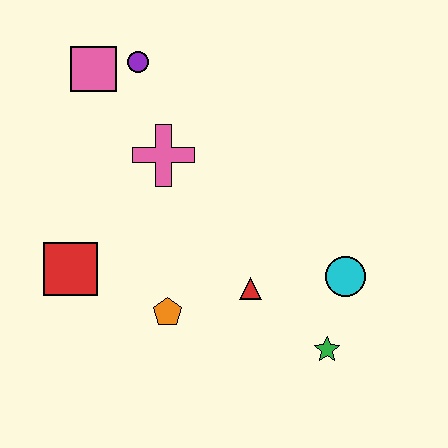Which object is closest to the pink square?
The purple circle is closest to the pink square.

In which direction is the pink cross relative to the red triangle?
The pink cross is above the red triangle.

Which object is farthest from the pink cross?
The green star is farthest from the pink cross.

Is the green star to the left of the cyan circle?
Yes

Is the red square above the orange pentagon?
Yes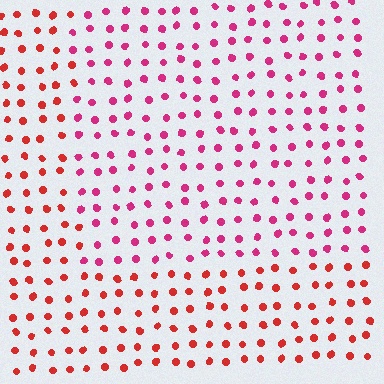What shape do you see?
I see a rectangle.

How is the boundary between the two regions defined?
The boundary is defined purely by a slight shift in hue (about 31 degrees). Spacing, size, and orientation are identical on both sides.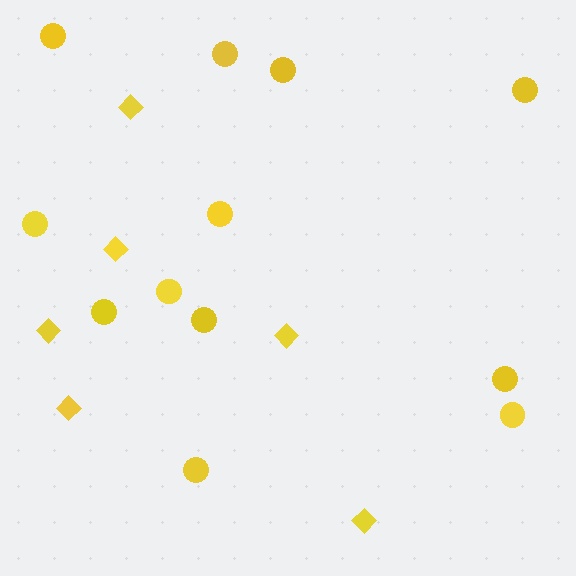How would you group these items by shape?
There are 2 groups: one group of circles (12) and one group of diamonds (6).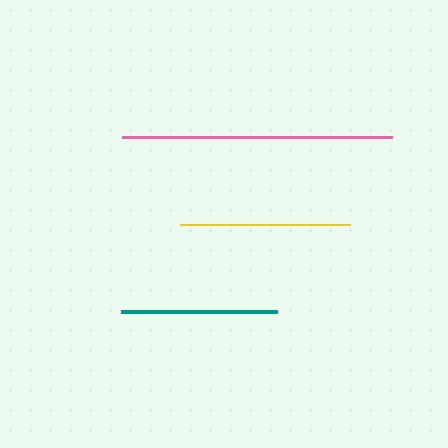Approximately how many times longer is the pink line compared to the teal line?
The pink line is approximately 1.7 times the length of the teal line.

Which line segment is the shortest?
The teal line is the shortest at approximately 156 pixels.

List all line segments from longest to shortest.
From longest to shortest: pink, yellow, teal.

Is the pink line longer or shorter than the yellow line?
The pink line is longer than the yellow line.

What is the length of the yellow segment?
The yellow segment is approximately 169 pixels long.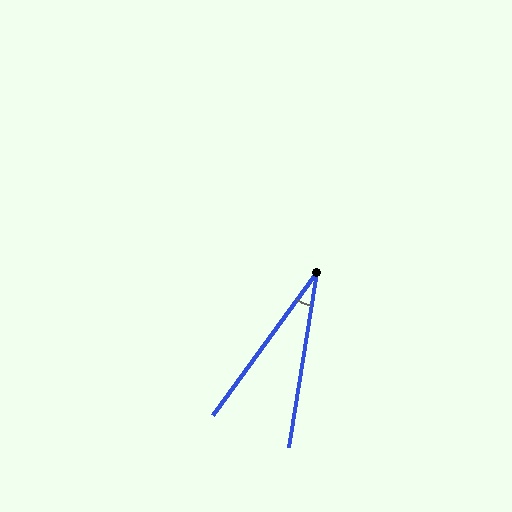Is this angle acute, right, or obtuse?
It is acute.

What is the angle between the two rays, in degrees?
Approximately 27 degrees.